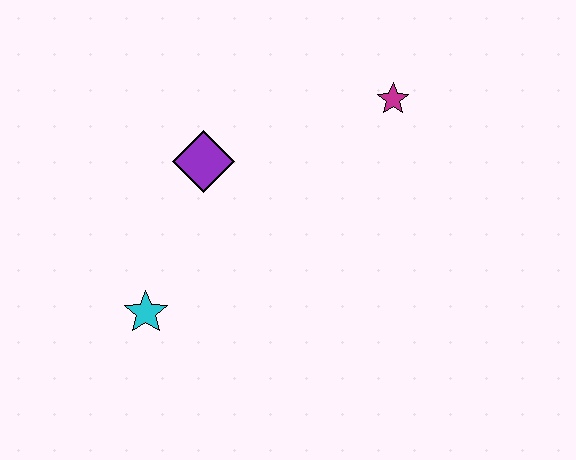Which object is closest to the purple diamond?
The cyan star is closest to the purple diamond.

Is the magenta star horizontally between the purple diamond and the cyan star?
No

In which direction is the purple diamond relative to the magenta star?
The purple diamond is to the left of the magenta star.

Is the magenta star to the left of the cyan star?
No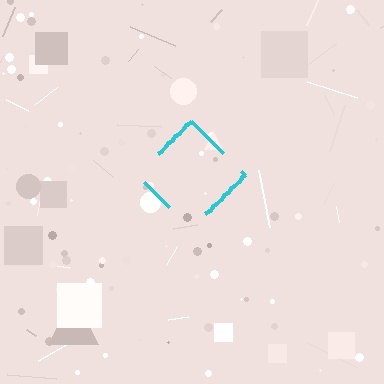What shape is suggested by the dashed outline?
The dashed outline suggests a diamond.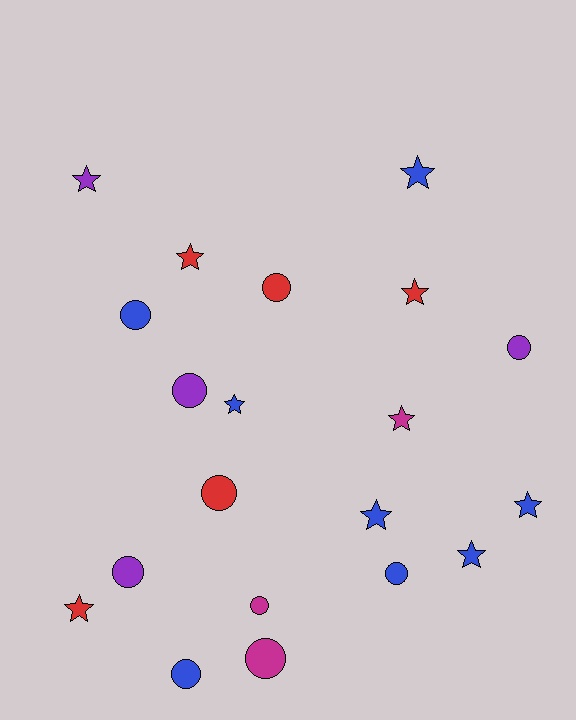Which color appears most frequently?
Blue, with 8 objects.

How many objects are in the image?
There are 20 objects.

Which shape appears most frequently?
Star, with 10 objects.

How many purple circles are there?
There are 3 purple circles.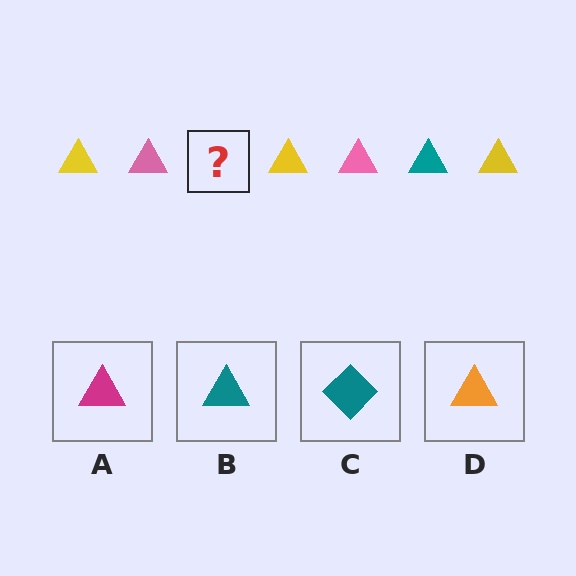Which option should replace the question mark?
Option B.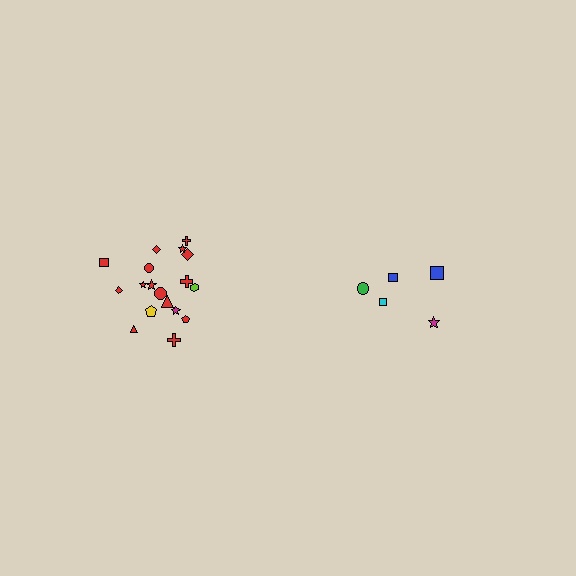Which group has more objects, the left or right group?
The left group.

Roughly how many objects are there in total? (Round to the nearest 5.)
Roughly 25 objects in total.